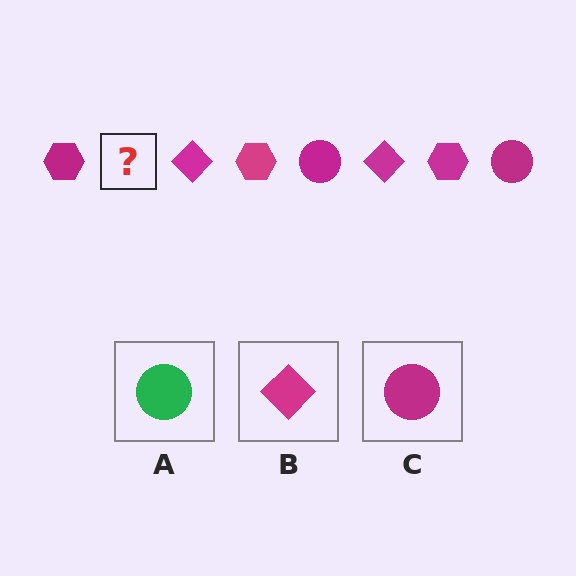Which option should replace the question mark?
Option C.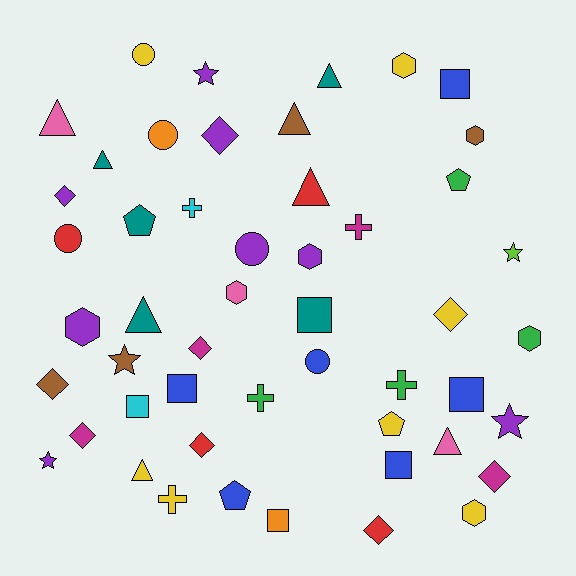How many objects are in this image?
There are 50 objects.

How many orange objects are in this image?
There are 2 orange objects.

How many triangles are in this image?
There are 8 triangles.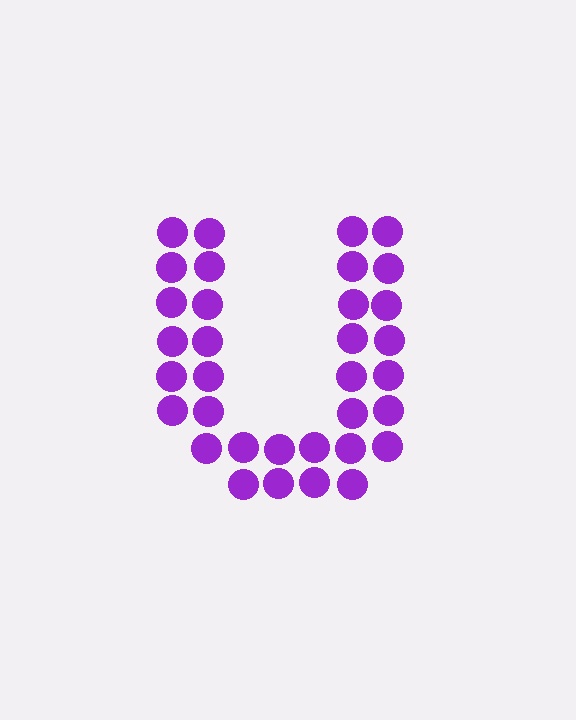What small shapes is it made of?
It is made of small circles.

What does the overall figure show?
The overall figure shows the letter U.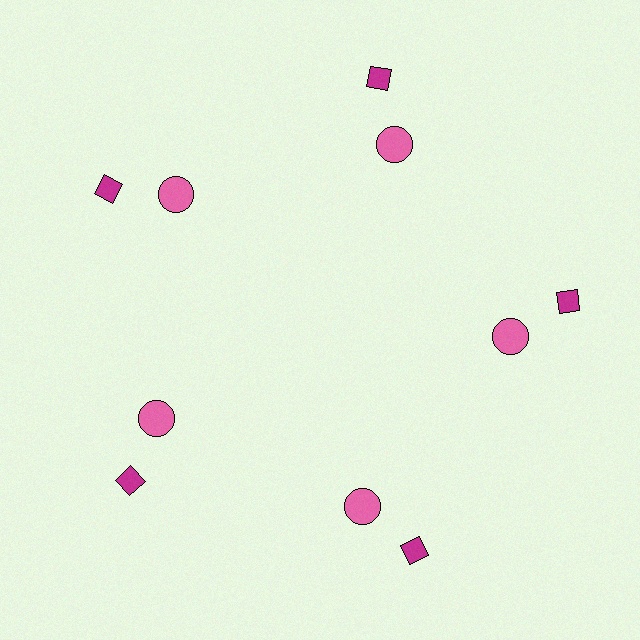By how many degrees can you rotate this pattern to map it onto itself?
The pattern maps onto itself every 72 degrees of rotation.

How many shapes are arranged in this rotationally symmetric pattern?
There are 10 shapes, arranged in 5 groups of 2.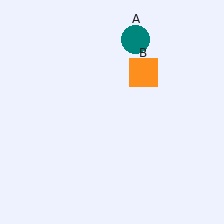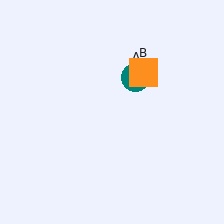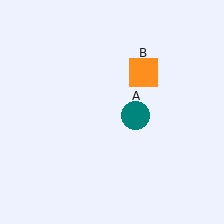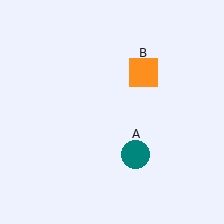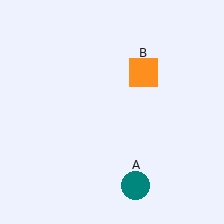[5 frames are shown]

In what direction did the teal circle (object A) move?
The teal circle (object A) moved down.